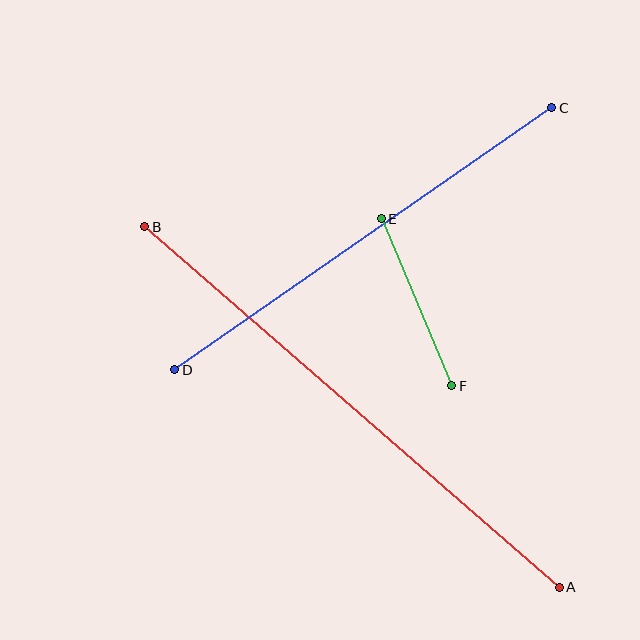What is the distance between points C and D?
The distance is approximately 459 pixels.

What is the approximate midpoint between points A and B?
The midpoint is at approximately (352, 407) pixels.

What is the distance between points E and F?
The distance is approximately 181 pixels.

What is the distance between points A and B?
The distance is approximately 550 pixels.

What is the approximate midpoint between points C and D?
The midpoint is at approximately (363, 239) pixels.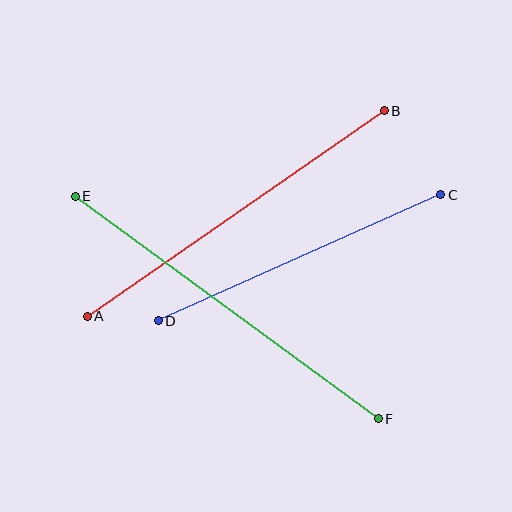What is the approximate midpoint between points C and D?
The midpoint is at approximately (299, 258) pixels.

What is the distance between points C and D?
The distance is approximately 309 pixels.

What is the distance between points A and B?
The distance is approximately 361 pixels.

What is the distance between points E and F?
The distance is approximately 376 pixels.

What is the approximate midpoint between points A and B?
The midpoint is at approximately (236, 213) pixels.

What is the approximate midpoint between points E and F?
The midpoint is at approximately (227, 308) pixels.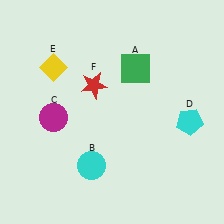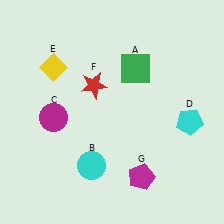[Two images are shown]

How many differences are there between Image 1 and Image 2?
There is 1 difference between the two images.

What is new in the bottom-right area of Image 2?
A magenta pentagon (G) was added in the bottom-right area of Image 2.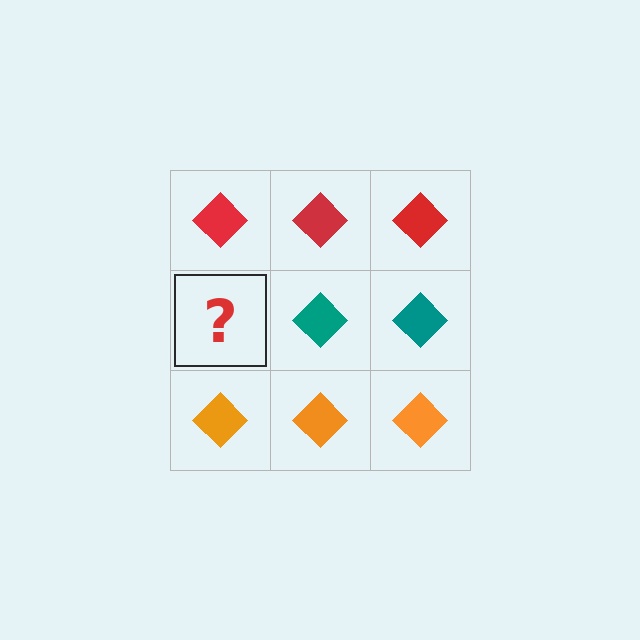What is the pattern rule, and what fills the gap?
The rule is that each row has a consistent color. The gap should be filled with a teal diamond.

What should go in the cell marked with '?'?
The missing cell should contain a teal diamond.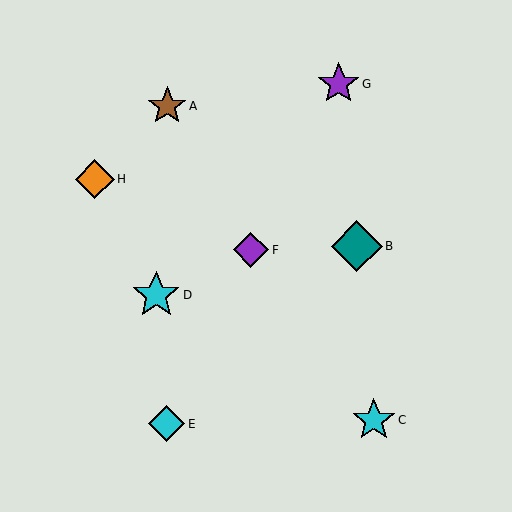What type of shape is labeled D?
Shape D is a cyan star.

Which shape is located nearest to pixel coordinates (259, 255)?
The purple diamond (labeled F) at (251, 250) is nearest to that location.